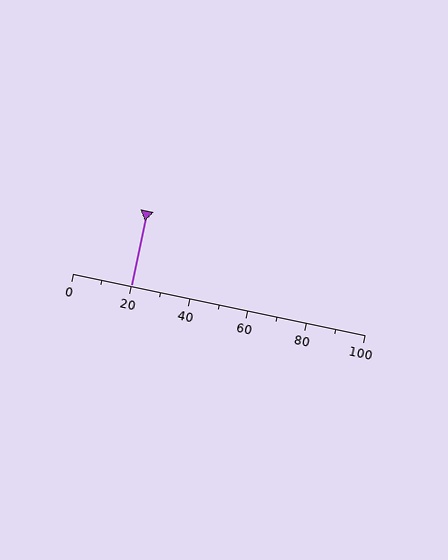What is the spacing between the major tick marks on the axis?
The major ticks are spaced 20 apart.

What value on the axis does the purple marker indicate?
The marker indicates approximately 20.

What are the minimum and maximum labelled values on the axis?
The axis runs from 0 to 100.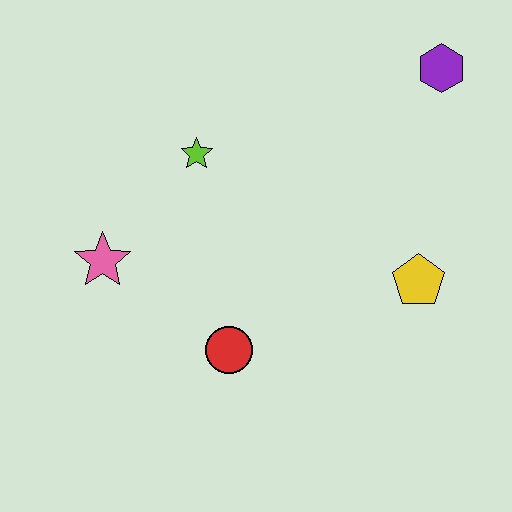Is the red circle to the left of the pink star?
No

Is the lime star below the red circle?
No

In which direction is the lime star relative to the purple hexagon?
The lime star is to the left of the purple hexagon.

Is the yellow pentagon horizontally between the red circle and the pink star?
No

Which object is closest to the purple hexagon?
The yellow pentagon is closest to the purple hexagon.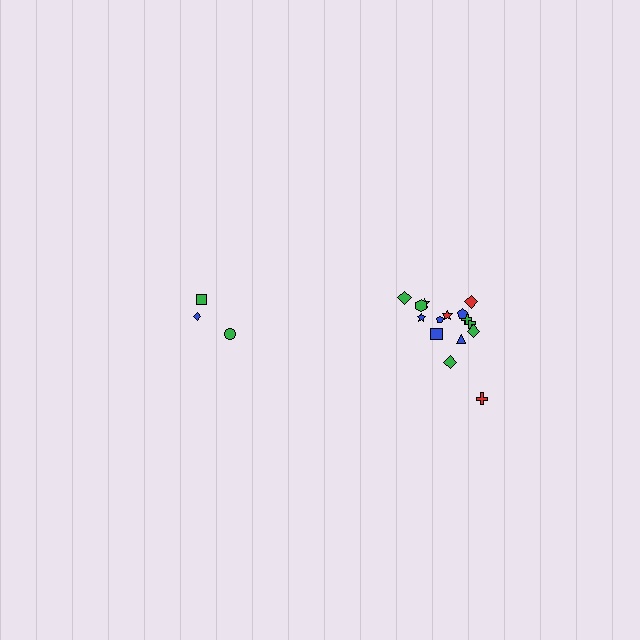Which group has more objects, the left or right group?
The right group.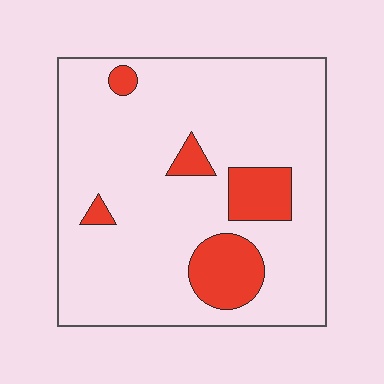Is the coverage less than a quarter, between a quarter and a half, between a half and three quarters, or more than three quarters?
Less than a quarter.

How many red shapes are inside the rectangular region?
5.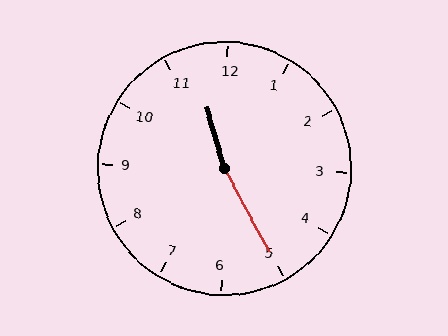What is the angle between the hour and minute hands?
Approximately 168 degrees.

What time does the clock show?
11:25.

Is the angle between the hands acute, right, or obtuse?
It is obtuse.